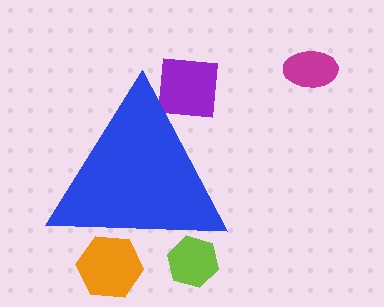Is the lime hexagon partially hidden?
Yes, the lime hexagon is partially hidden behind the blue triangle.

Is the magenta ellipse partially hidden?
No, the magenta ellipse is fully visible.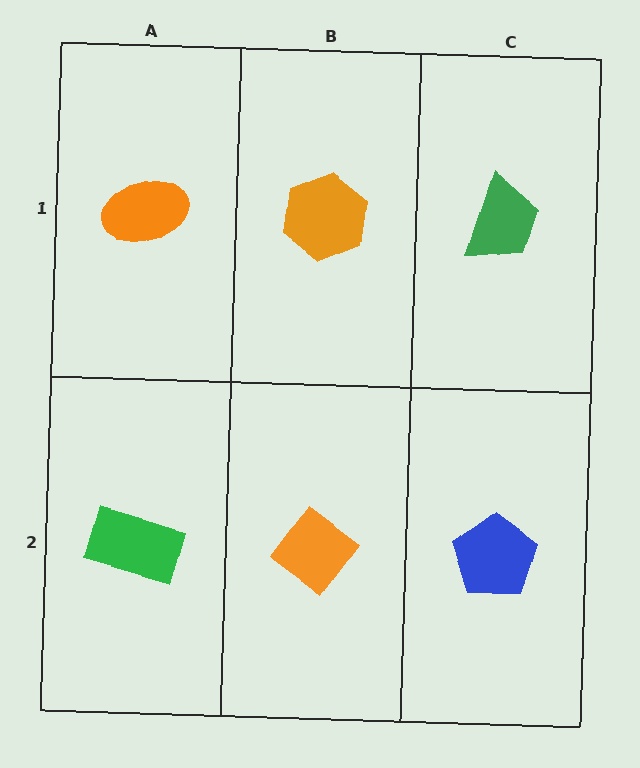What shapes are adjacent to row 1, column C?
A blue pentagon (row 2, column C), an orange hexagon (row 1, column B).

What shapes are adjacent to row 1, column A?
A green rectangle (row 2, column A), an orange hexagon (row 1, column B).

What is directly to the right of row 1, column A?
An orange hexagon.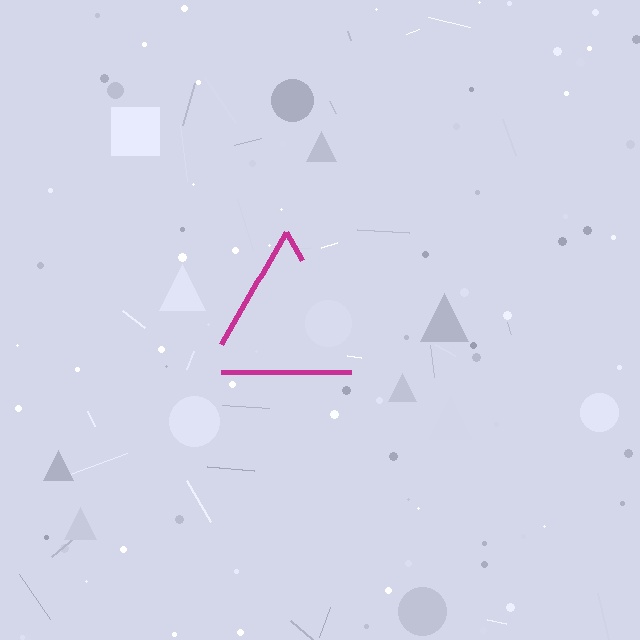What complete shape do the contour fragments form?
The contour fragments form a triangle.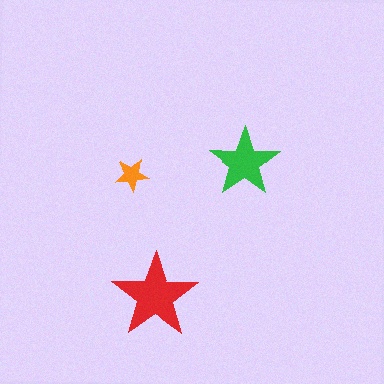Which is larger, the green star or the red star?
The red one.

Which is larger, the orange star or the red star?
The red one.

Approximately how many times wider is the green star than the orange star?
About 2 times wider.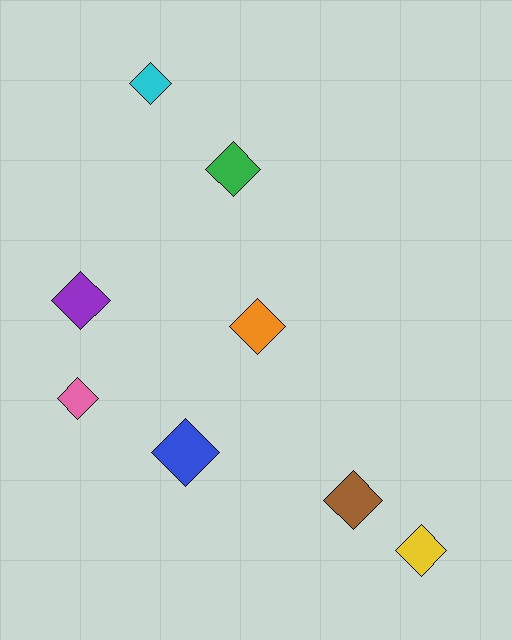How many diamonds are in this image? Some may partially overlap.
There are 8 diamonds.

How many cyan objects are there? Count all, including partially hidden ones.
There is 1 cyan object.